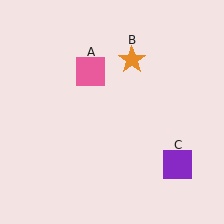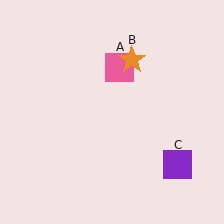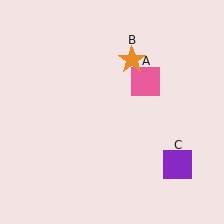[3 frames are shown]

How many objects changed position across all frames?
1 object changed position: pink square (object A).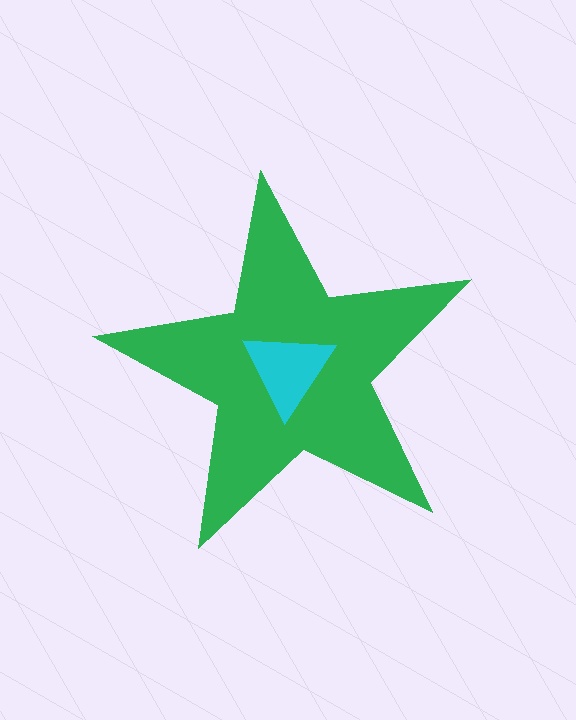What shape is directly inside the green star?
The cyan triangle.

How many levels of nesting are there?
2.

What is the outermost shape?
The green star.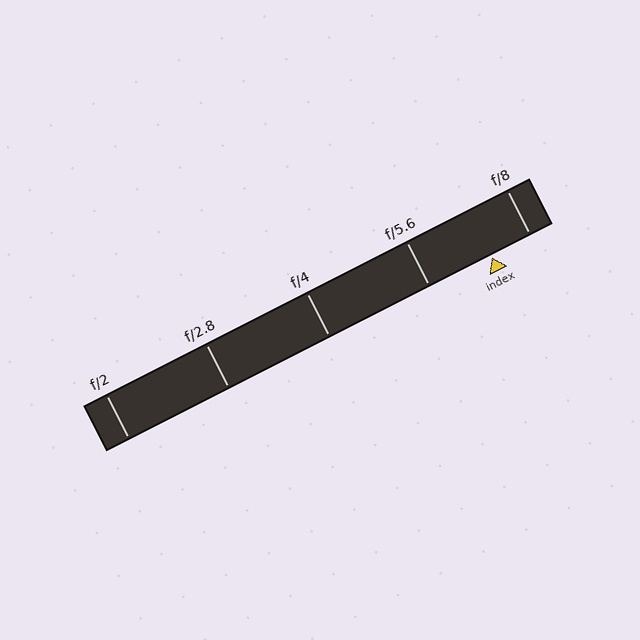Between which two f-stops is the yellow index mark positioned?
The index mark is between f/5.6 and f/8.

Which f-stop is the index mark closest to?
The index mark is closest to f/8.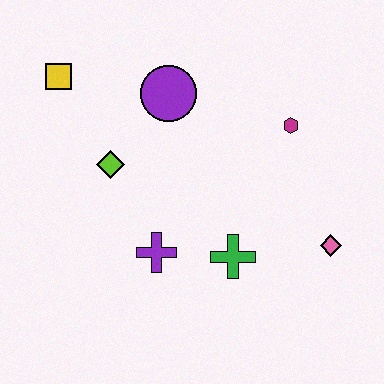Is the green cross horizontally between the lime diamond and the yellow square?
No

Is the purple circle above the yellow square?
No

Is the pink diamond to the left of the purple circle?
No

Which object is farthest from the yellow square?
The pink diamond is farthest from the yellow square.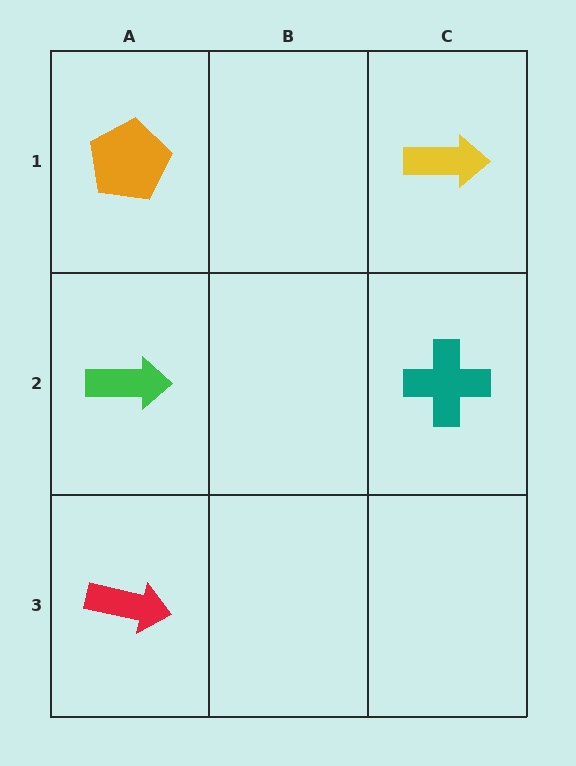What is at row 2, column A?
A green arrow.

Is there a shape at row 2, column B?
No, that cell is empty.